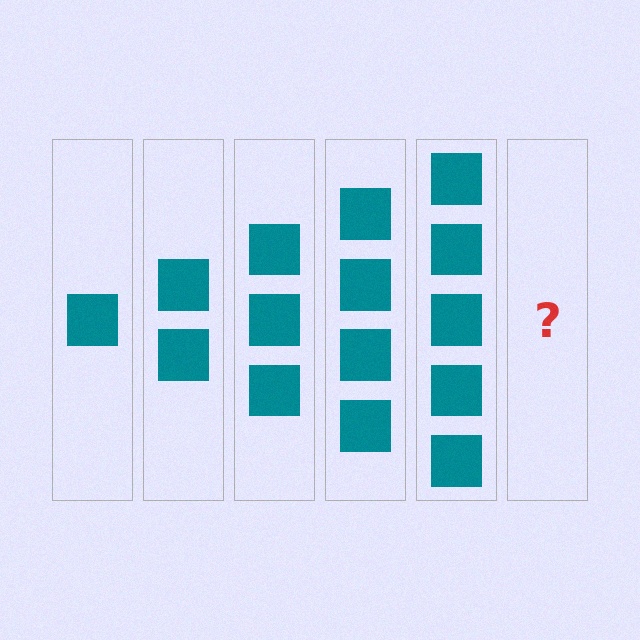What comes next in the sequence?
The next element should be 6 squares.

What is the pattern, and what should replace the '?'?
The pattern is that each step adds one more square. The '?' should be 6 squares.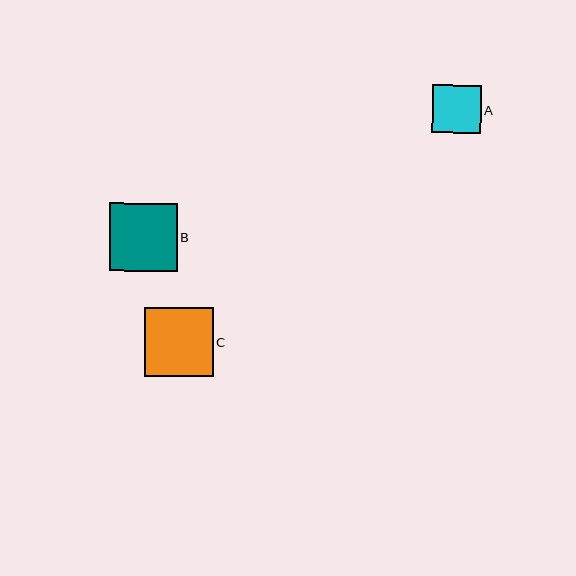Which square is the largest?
Square C is the largest with a size of approximately 69 pixels.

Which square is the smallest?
Square A is the smallest with a size of approximately 48 pixels.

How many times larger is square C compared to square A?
Square C is approximately 1.4 times the size of square A.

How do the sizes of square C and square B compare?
Square C and square B are approximately the same size.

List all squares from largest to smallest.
From largest to smallest: C, B, A.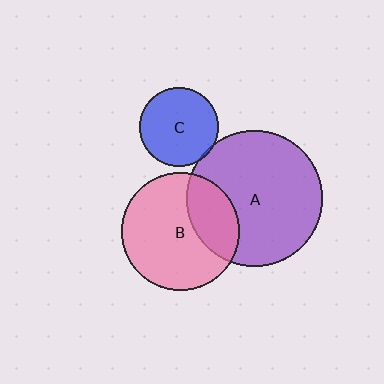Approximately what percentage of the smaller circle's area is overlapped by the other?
Approximately 5%.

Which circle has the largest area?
Circle A (purple).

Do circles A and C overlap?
Yes.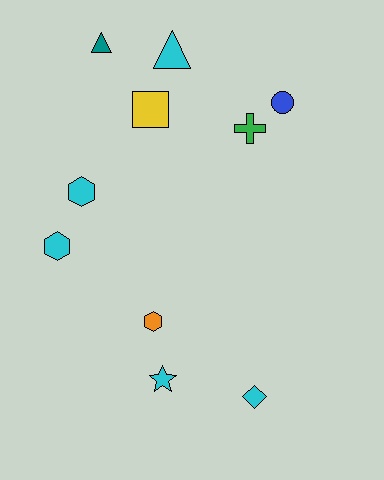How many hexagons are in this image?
There are 3 hexagons.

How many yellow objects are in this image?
There is 1 yellow object.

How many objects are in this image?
There are 10 objects.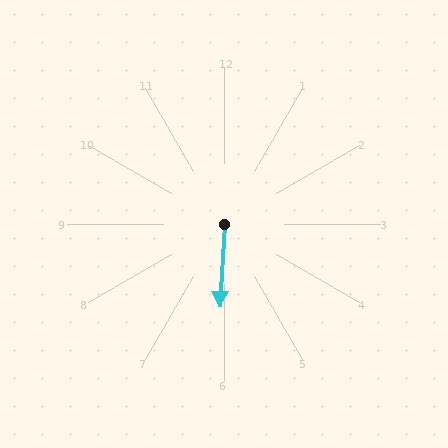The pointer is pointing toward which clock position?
Roughly 6 o'clock.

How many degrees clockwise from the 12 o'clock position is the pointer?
Approximately 183 degrees.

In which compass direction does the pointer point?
South.